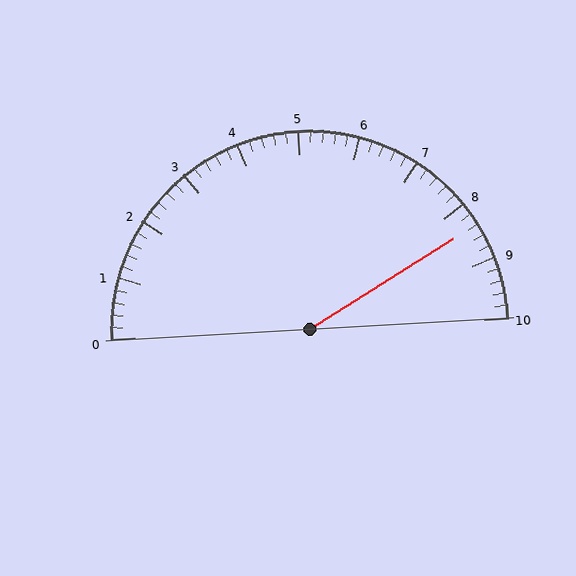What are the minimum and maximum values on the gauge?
The gauge ranges from 0 to 10.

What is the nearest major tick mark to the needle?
The nearest major tick mark is 8.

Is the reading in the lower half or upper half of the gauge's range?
The reading is in the upper half of the range (0 to 10).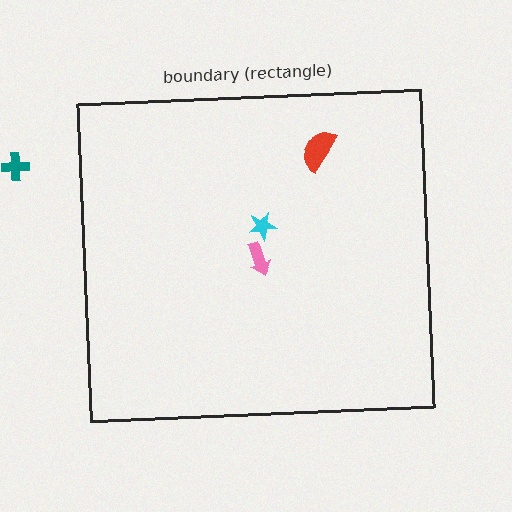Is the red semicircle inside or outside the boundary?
Inside.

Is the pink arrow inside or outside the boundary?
Inside.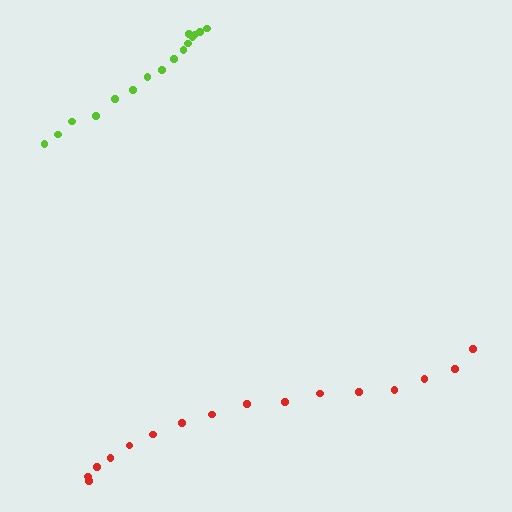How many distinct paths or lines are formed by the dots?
There are 2 distinct paths.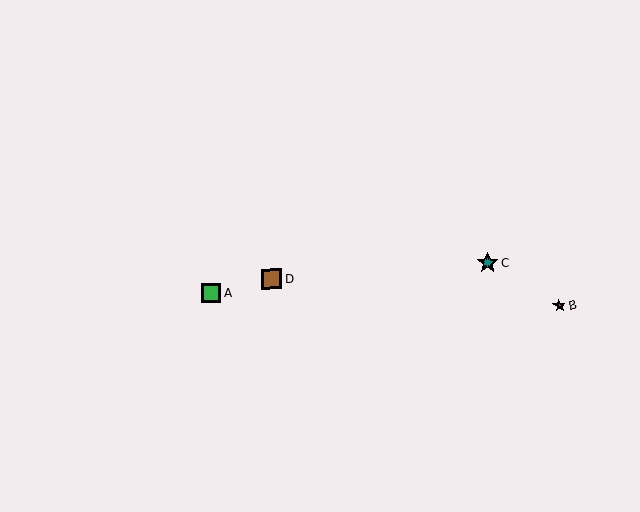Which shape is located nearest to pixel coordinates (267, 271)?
The brown square (labeled D) at (272, 279) is nearest to that location.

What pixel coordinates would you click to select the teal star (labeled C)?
Click at (488, 263) to select the teal star C.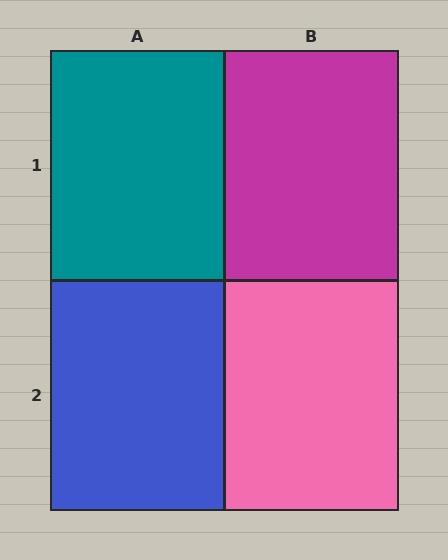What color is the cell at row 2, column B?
Pink.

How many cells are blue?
1 cell is blue.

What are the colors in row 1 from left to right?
Teal, magenta.